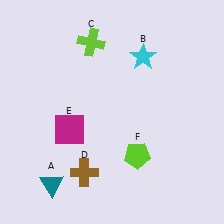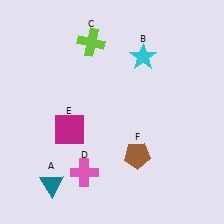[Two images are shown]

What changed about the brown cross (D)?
In Image 1, D is brown. In Image 2, it changed to pink.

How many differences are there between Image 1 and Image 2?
There are 2 differences between the two images.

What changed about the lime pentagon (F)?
In Image 1, F is lime. In Image 2, it changed to brown.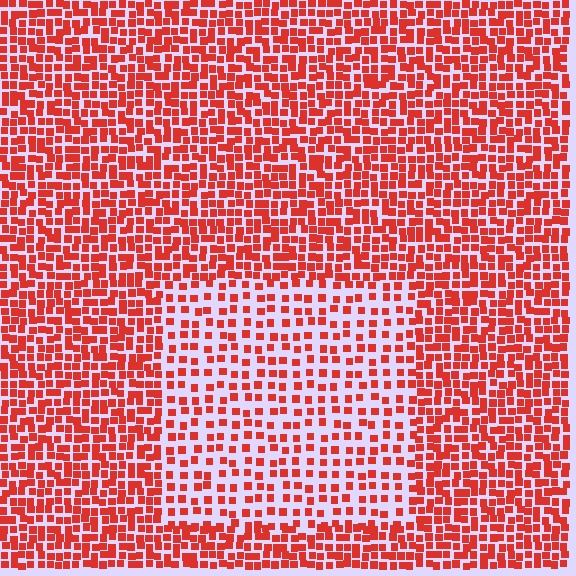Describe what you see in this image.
The image contains small red elements arranged at two different densities. A rectangle-shaped region is visible where the elements are less densely packed than the surrounding area.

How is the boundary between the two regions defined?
The boundary is defined by a change in element density (approximately 2.0x ratio). All elements are the same color, size, and shape.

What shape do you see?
I see a rectangle.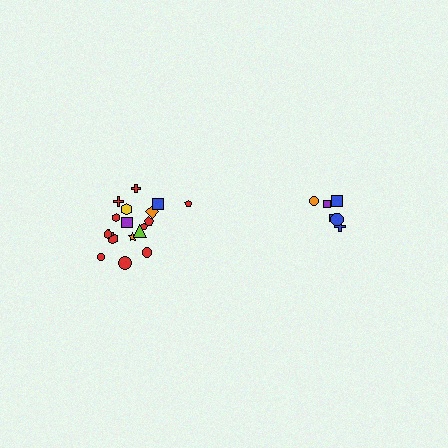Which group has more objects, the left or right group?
The left group.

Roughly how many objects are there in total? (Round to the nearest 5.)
Roughly 25 objects in total.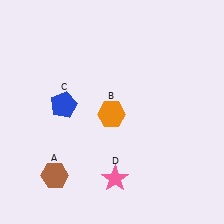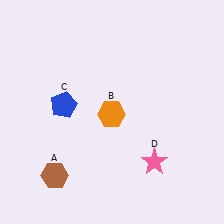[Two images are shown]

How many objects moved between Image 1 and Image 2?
1 object moved between the two images.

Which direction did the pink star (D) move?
The pink star (D) moved right.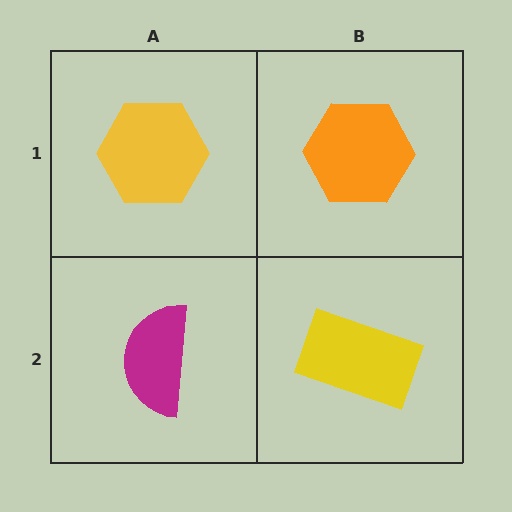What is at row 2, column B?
A yellow rectangle.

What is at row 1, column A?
A yellow hexagon.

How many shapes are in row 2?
2 shapes.